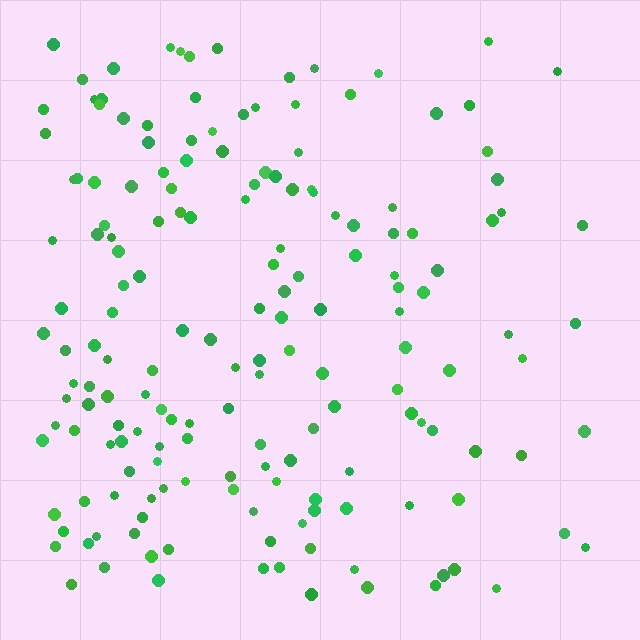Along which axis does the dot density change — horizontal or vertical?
Horizontal.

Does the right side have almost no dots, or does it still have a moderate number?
Still a moderate number, just noticeably fewer than the left.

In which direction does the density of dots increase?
From right to left, with the left side densest.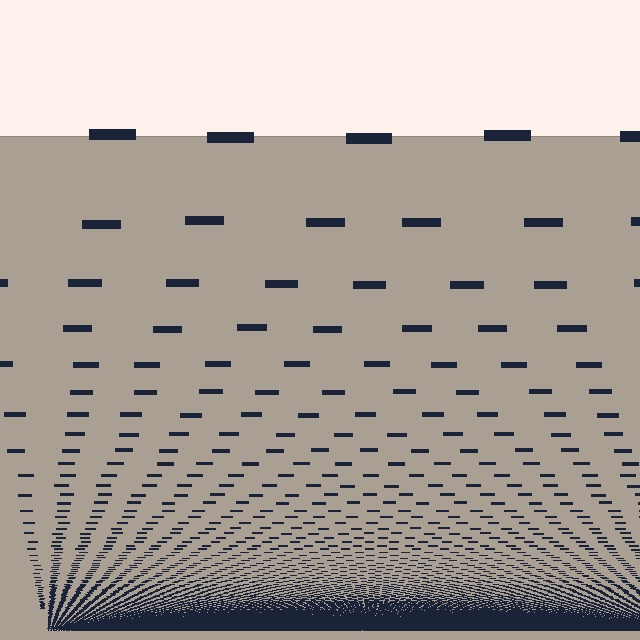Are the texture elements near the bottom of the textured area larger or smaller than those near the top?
Smaller. The gradient is inverted — elements near the bottom are smaller and denser.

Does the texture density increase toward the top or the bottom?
Density increases toward the bottom.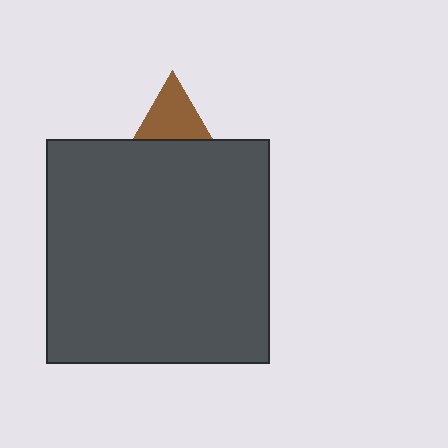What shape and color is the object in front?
The object in front is a dark gray square.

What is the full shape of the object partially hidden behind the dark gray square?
The partially hidden object is a brown triangle.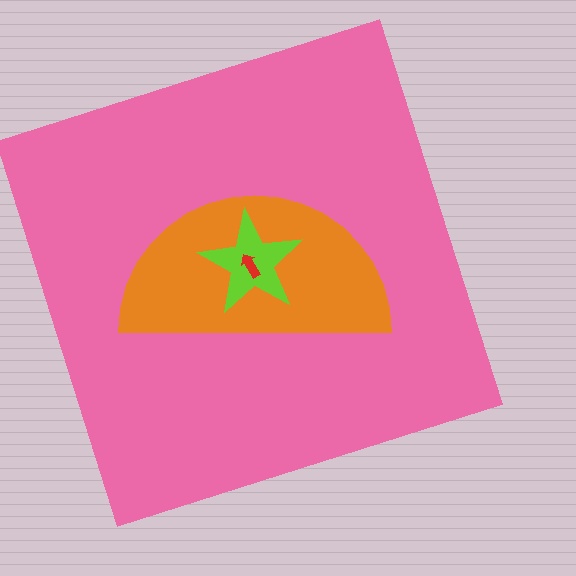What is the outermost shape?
The pink square.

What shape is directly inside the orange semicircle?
The lime star.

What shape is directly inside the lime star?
The red arrow.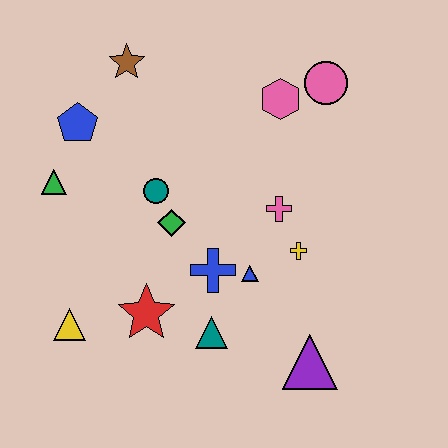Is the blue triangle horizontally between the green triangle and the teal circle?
No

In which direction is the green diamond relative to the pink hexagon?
The green diamond is below the pink hexagon.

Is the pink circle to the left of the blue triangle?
No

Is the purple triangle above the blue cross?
No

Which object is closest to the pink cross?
The yellow cross is closest to the pink cross.